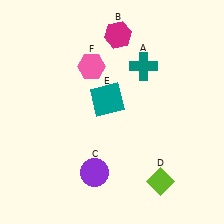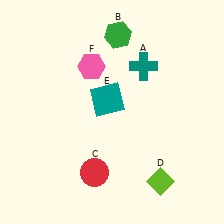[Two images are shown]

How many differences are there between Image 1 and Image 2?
There are 2 differences between the two images.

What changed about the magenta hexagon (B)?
In Image 1, B is magenta. In Image 2, it changed to green.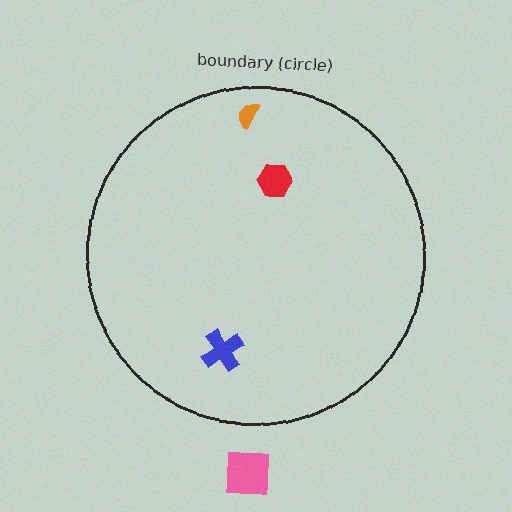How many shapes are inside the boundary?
3 inside, 1 outside.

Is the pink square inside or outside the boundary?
Outside.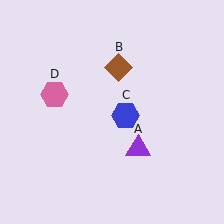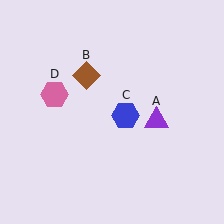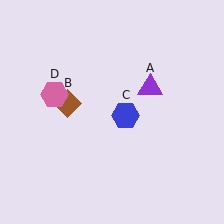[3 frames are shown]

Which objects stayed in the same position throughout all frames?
Blue hexagon (object C) and pink hexagon (object D) remained stationary.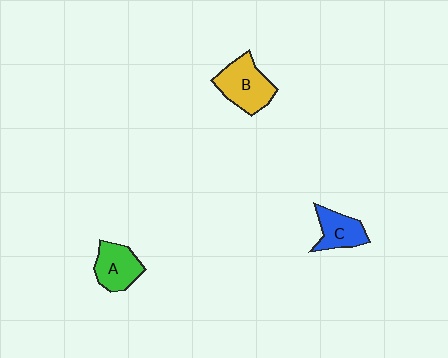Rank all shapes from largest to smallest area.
From largest to smallest: B (yellow), A (green), C (blue).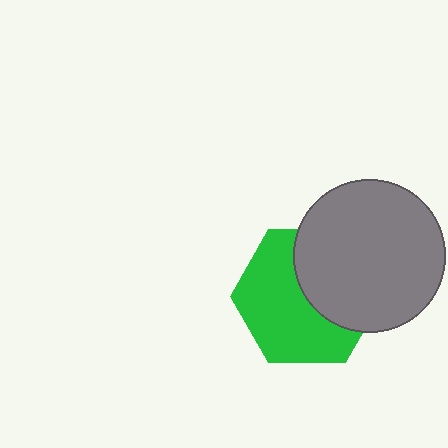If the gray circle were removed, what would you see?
You would see the complete green hexagon.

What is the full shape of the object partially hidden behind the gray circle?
The partially hidden object is a green hexagon.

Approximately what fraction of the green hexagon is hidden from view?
Roughly 42% of the green hexagon is hidden behind the gray circle.